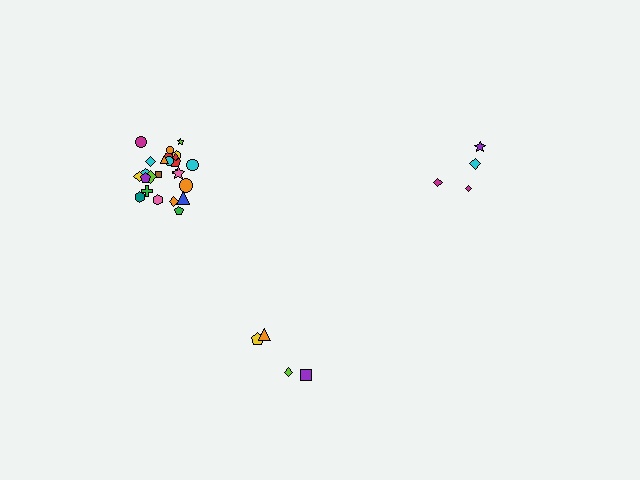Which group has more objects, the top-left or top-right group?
The top-left group.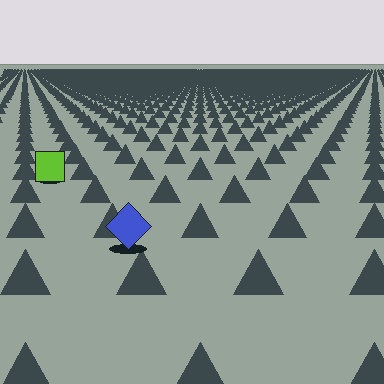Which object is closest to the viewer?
The blue diamond is closest. The texture marks near it are larger and more spread out.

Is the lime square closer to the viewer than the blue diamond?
No. The blue diamond is closer — you can tell from the texture gradient: the ground texture is coarser near it.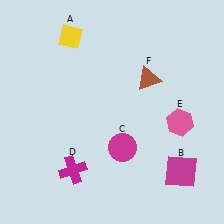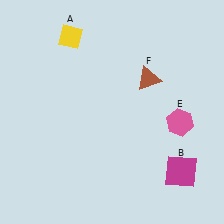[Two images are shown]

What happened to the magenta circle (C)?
The magenta circle (C) was removed in Image 2. It was in the bottom-right area of Image 1.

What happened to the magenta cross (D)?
The magenta cross (D) was removed in Image 2. It was in the bottom-left area of Image 1.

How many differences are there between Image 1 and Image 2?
There are 2 differences between the two images.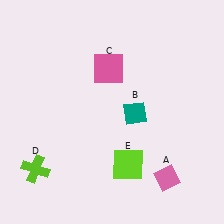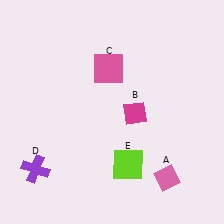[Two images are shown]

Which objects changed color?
B changed from teal to magenta. D changed from lime to purple.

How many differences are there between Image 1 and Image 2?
There are 2 differences between the two images.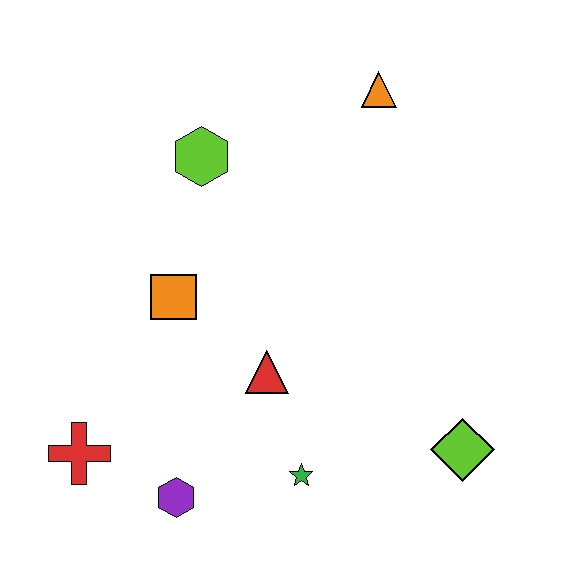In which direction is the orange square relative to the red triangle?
The orange square is to the left of the red triangle.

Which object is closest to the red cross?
The purple hexagon is closest to the red cross.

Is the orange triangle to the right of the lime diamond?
No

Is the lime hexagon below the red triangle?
No